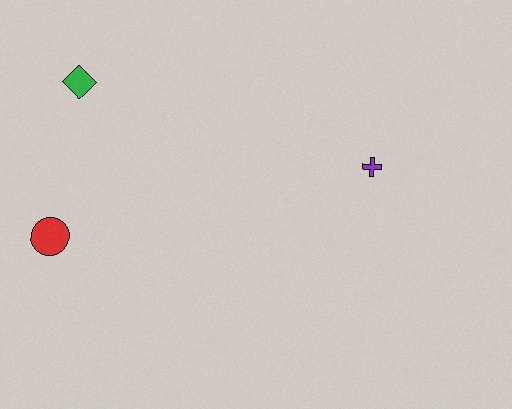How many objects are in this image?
There are 3 objects.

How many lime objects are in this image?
There are no lime objects.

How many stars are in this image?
There are no stars.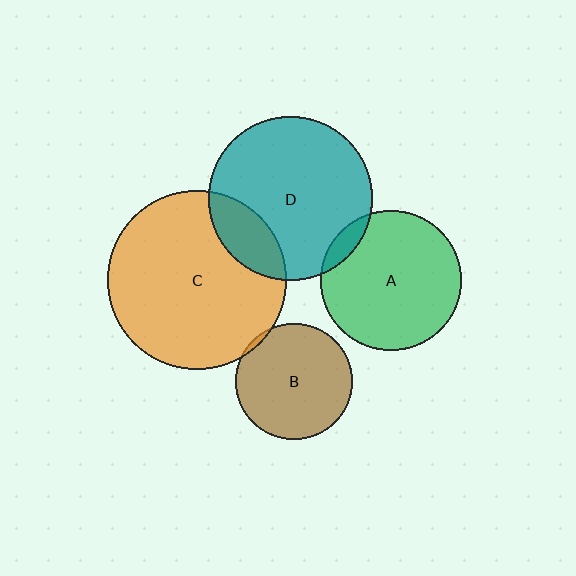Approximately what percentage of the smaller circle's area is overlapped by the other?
Approximately 5%.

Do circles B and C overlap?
Yes.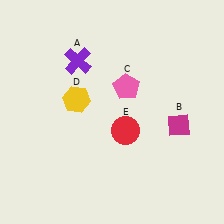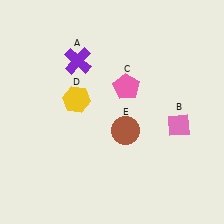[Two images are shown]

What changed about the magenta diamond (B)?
In Image 1, B is magenta. In Image 2, it changed to pink.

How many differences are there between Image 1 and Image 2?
There are 2 differences between the two images.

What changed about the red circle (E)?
In Image 1, E is red. In Image 2, it changed to brown.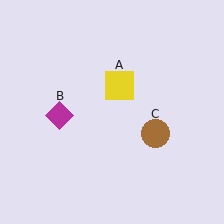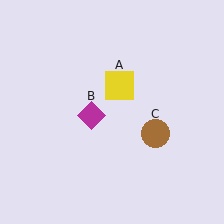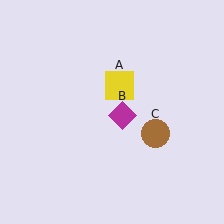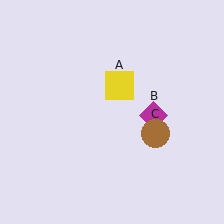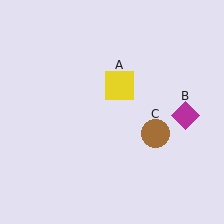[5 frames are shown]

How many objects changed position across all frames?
1 object changed position: magenta diamond (object B).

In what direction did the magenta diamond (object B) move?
The magenta diamond (object B) moved right.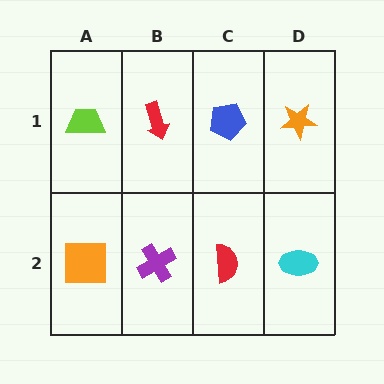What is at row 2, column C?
A red semicircle.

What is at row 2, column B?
A purple cross.